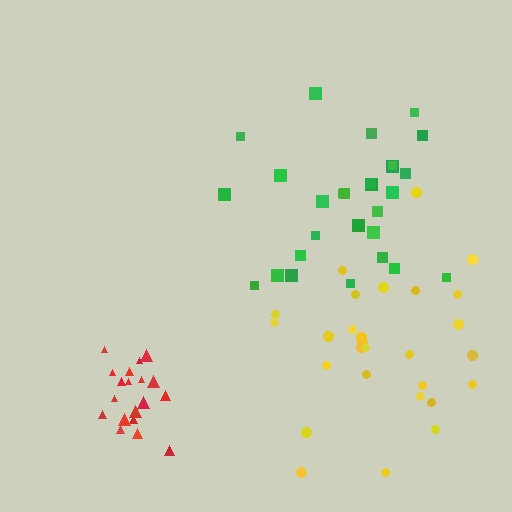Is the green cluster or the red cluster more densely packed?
Red.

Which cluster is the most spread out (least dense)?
Yellow.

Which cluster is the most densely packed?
Red.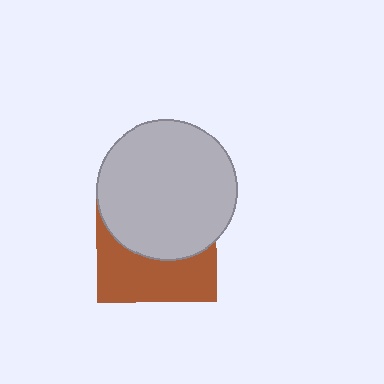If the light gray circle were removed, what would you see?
You would see the complete brown square.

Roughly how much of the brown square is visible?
A small part of it is visible (roughly 43%).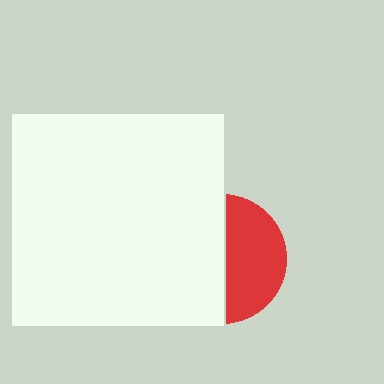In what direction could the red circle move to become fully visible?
The red circle could move right. That would shift it out from behind the white square entirely.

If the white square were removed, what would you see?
You would see the complete red circle.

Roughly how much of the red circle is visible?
About half of it is visible (roughly 46%).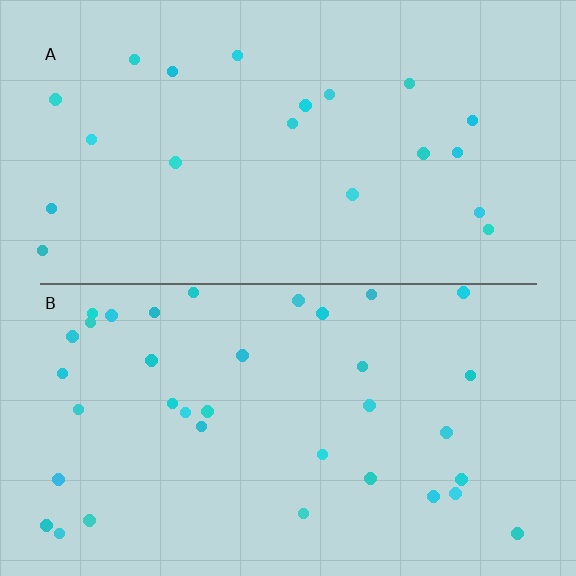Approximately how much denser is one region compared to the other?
Approximately 1.8× — region B over region A.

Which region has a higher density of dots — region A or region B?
B (the bottom).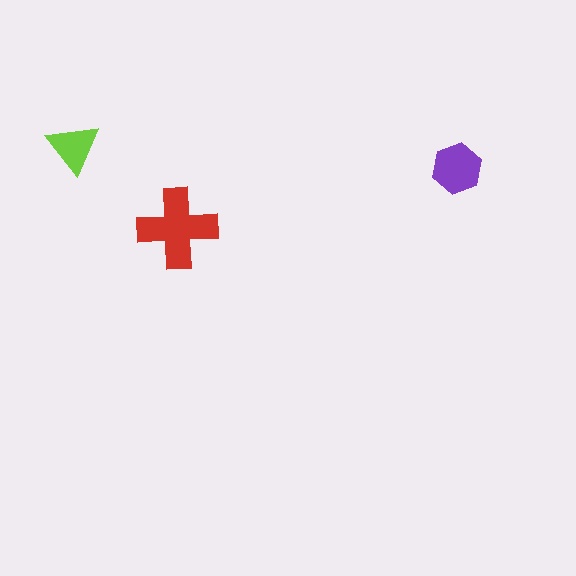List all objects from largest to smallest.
The red cross, the purple hexagon, the lime triangle.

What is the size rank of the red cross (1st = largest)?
1st.